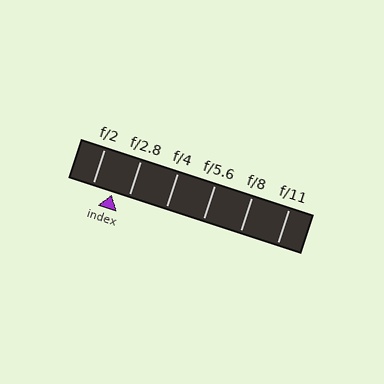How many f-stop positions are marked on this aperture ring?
There are 6 f-stop positions marked.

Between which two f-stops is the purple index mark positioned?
The index mark is between f/2 and f/2.8.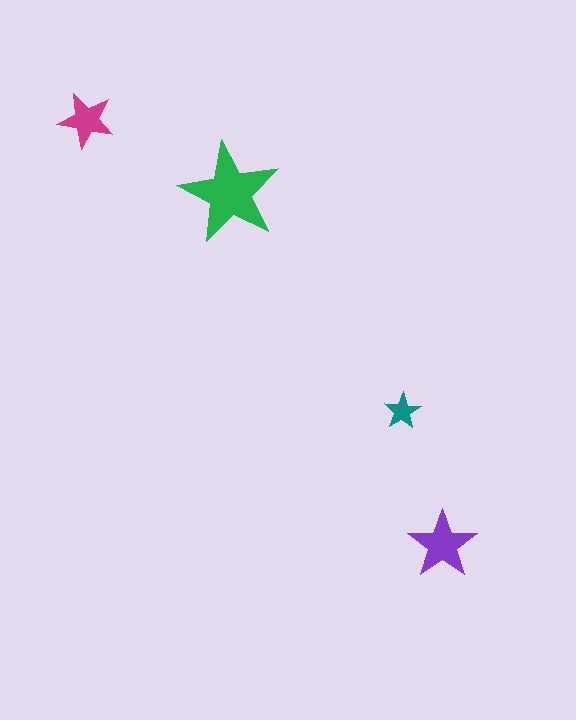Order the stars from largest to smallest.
the green one, the purple one, the magenta one, the teal one.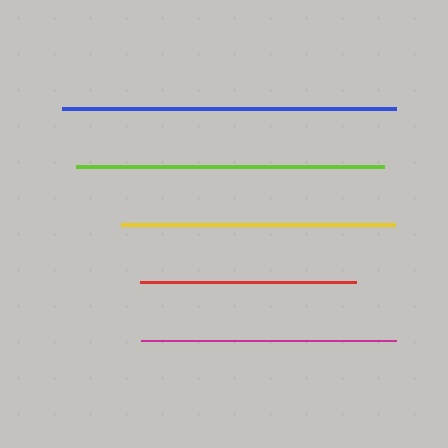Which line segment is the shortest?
The red line is the shortest at approximately 216 pixels.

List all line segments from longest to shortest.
From longest to shortest: blue, lime, yellow, magenta, red.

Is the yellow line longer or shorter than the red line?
The yellow line is longer than the red line.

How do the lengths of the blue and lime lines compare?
The blue and lime lines are approximately the same length.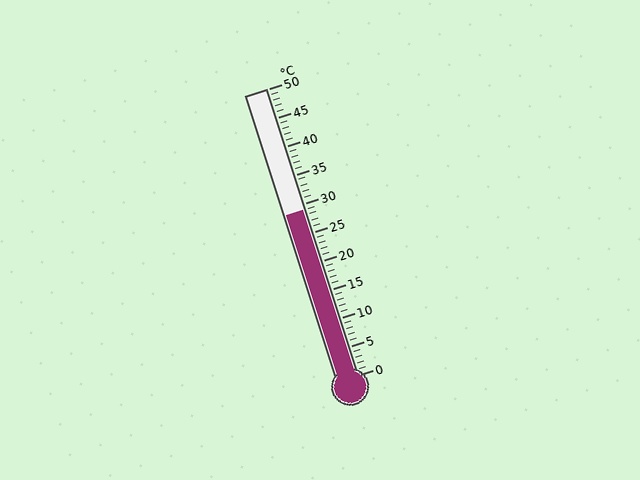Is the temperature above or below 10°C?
The temperature is above 10°C.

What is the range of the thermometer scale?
The thermometer scale ranges from 0°C to 50°C.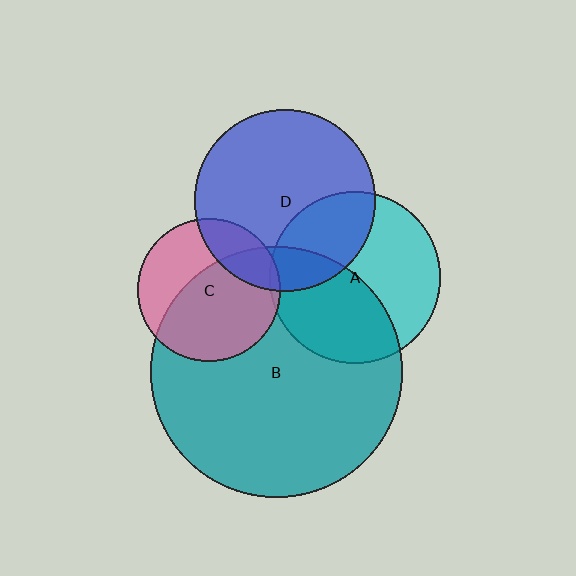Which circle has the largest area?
Circle B (teal).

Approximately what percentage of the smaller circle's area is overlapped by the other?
Approximately 45%.